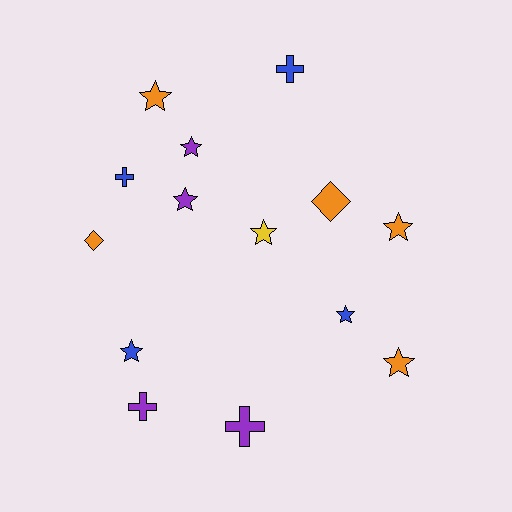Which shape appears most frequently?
Star, with 8 objects.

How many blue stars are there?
There are 2 blue stars.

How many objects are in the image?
There are 14 objects.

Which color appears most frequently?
Orange, with 5 objects.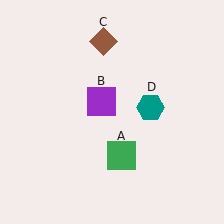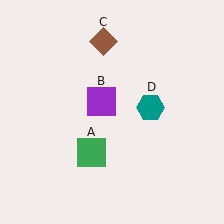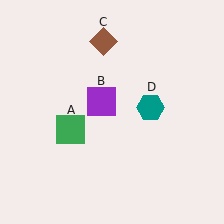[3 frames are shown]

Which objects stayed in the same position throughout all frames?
Purple square (object B) and brown diamond (object C) and teal hexagon (object D) remained stationary.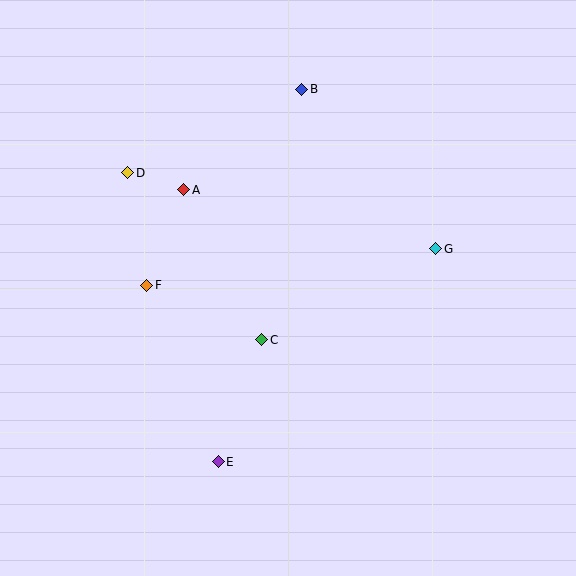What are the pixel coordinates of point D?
Point D is at (128, 173).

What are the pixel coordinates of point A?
Point A is at (184, 190).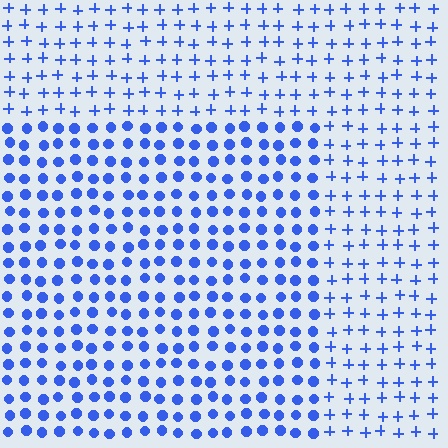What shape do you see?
I see a rectangle.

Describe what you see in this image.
The image is filled with small blue elements arranged in a uniform grid. A rectangle-shaped region contains circles, while the surrounding area contains plus signs. The boundary is defined purely by the change in element shape.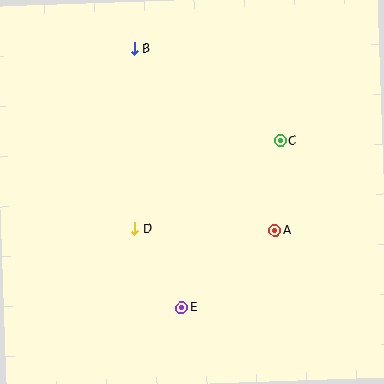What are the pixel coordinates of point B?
Point B is at (134, 49).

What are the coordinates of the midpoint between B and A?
The midpoint between B and A is at (205, 140).